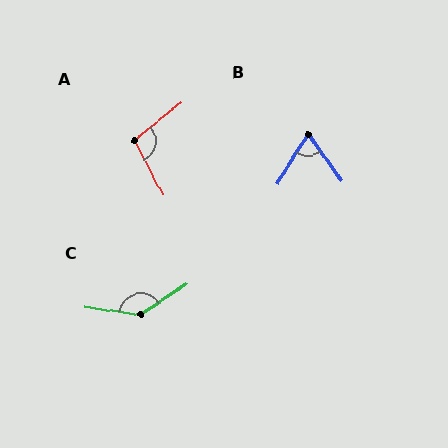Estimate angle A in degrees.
Approximately 102 degrees.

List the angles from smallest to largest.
B (67°), A (102°), C (139°).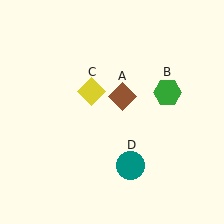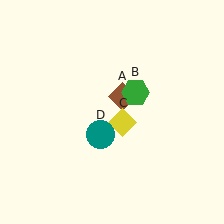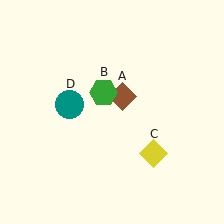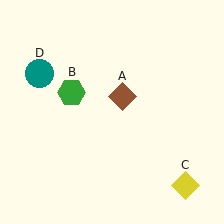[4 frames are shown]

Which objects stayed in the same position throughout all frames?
Brown diamond (object A) remained stationary.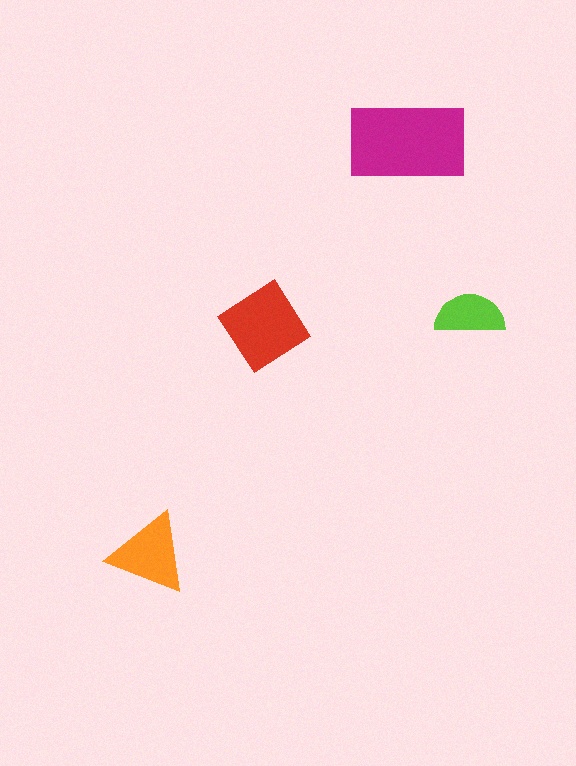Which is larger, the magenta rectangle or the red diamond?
The magenta rectangle.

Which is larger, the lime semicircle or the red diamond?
The red diamond.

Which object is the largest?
The magenta rectangle.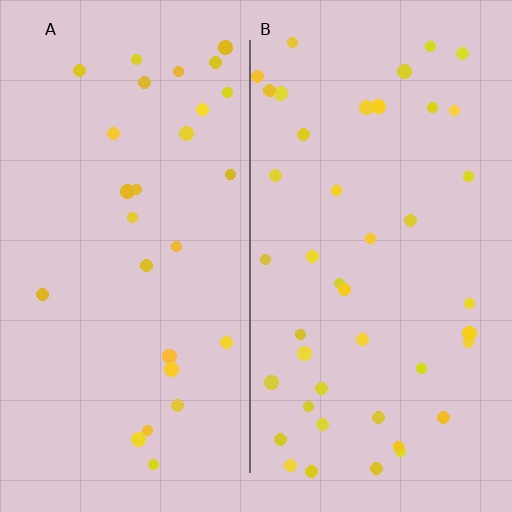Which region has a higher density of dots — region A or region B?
B (the right).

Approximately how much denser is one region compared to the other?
Approximately 1.6× — region B over region A.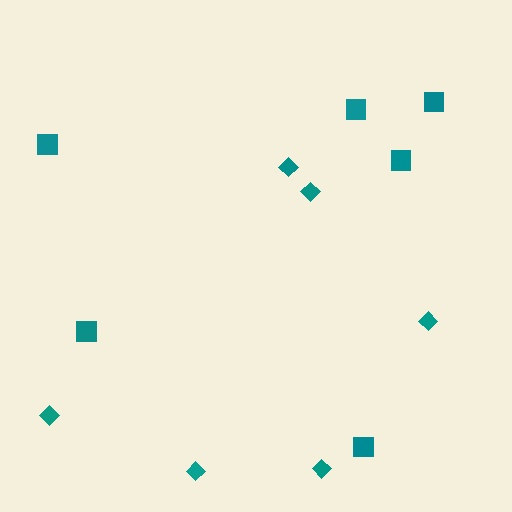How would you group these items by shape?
There are 2 groups: one group of diamonds (6) and one group of squares (6).